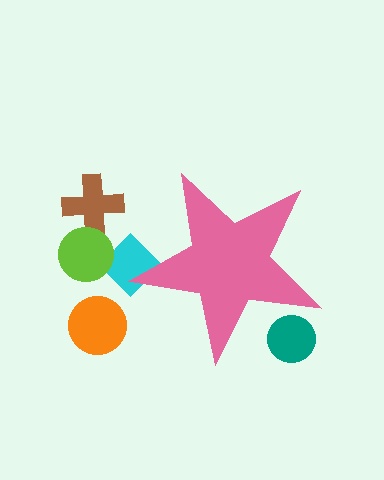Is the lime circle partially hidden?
No, the lime circle is fully visible.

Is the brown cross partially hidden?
No, the brown cross is fully visible.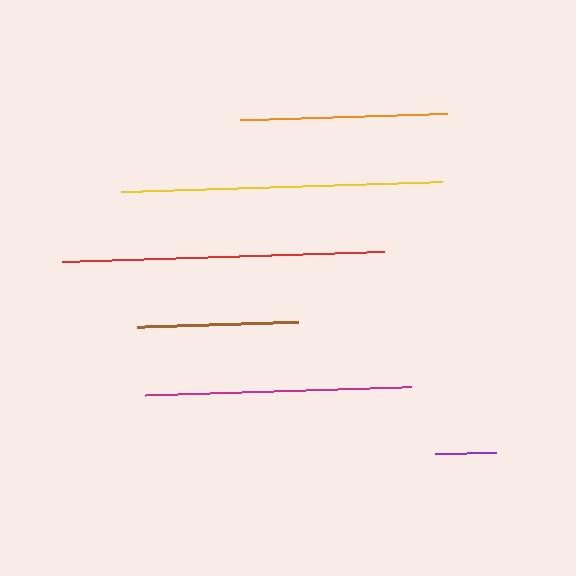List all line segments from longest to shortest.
From longest to shortest: yellow, red, magenta, orange, brown, purple.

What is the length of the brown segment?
The brown segment is approximately 161 pixels long.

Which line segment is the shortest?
The purple line is the shortest at approximately 61 pixels.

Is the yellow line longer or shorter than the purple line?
The yellow line is longer than the purple line.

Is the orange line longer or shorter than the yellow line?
The yellow line is longer than the orange line.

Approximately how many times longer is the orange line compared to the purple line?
The orange line is approximately 3.4 times the length of the purple line.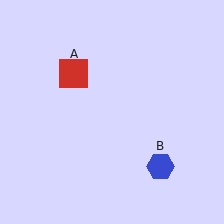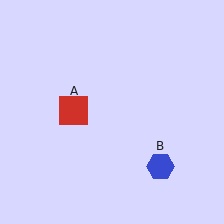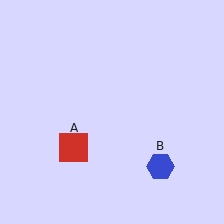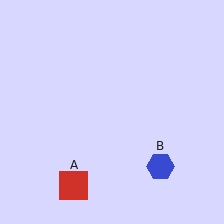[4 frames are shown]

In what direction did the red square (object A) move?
The red square (object A) moved down.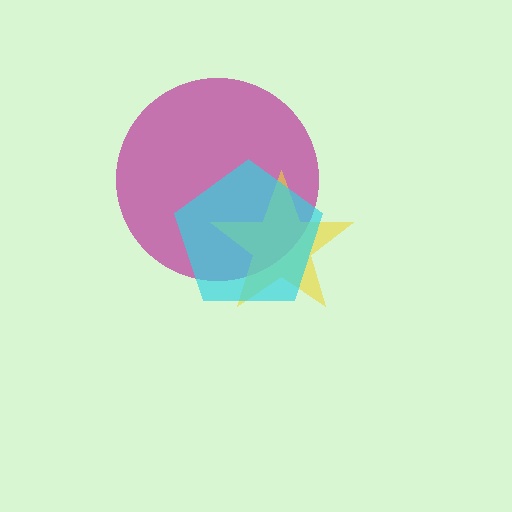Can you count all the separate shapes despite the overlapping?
Yes, there are 3 separate shapes.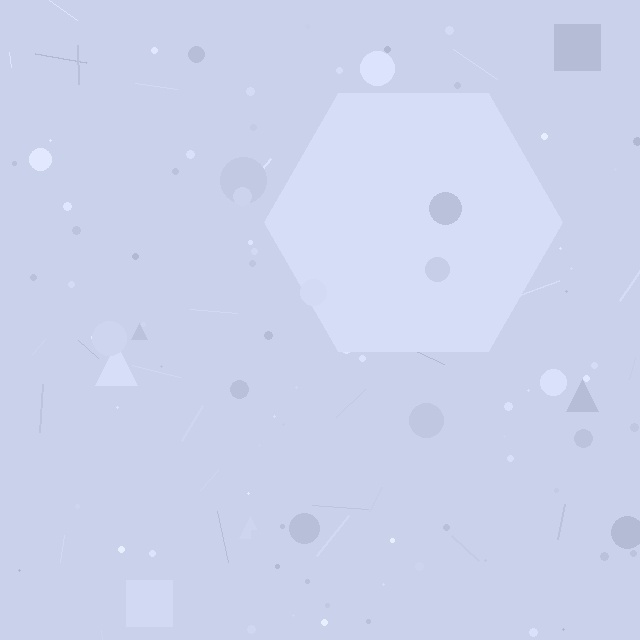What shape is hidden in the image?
A hexagon is hidden in the image.